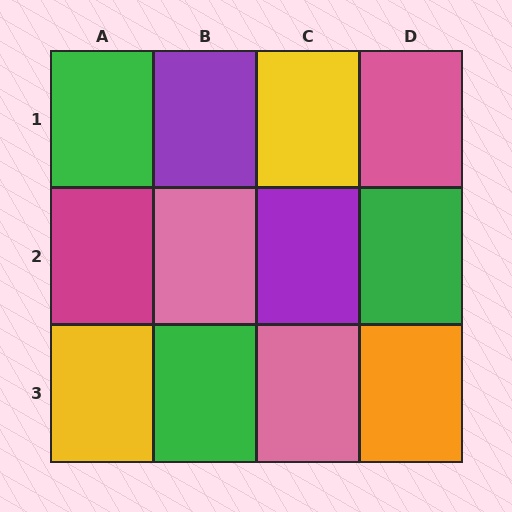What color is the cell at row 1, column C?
Yellow.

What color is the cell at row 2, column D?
Green.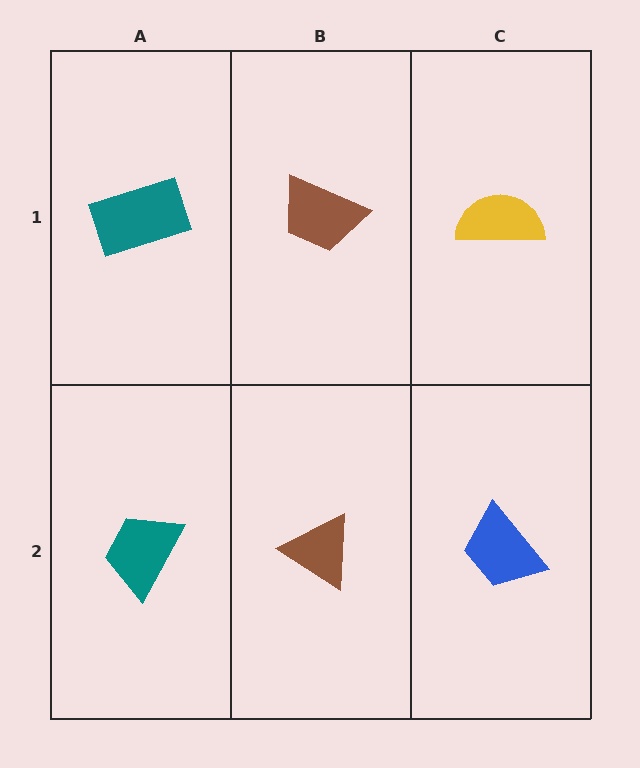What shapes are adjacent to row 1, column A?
A teal trapezoid (row 2, column A), a brown trapezoid (row 1, column B).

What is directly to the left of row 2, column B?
A teal trapezoid.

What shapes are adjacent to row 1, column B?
A brown triangle (row 2, column B), a teal rectangle (row 1, column A), a yellow semicircle (row 1, column C).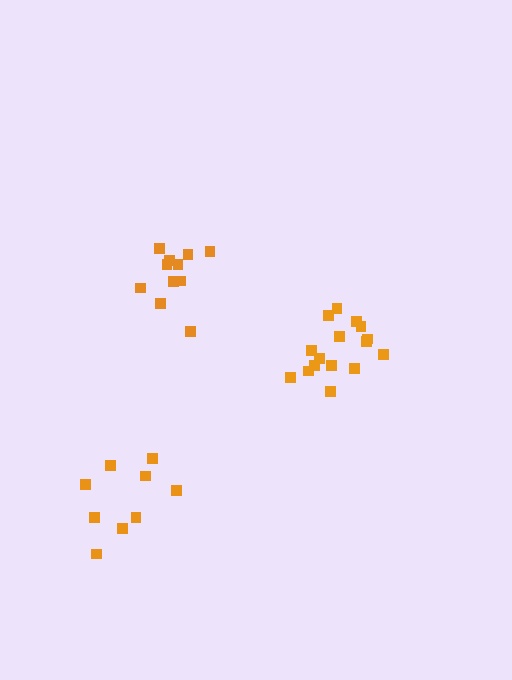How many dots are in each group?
Group 1: 11 dots, Group 2: 16 dots, Group 3: 10 dots (37 total).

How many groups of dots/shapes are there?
There are 3 groups.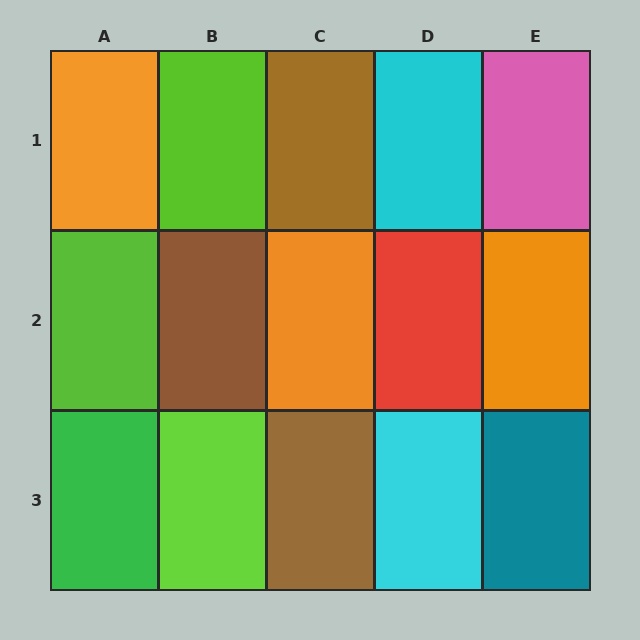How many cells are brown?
3 cells are brown.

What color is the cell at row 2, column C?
Orange.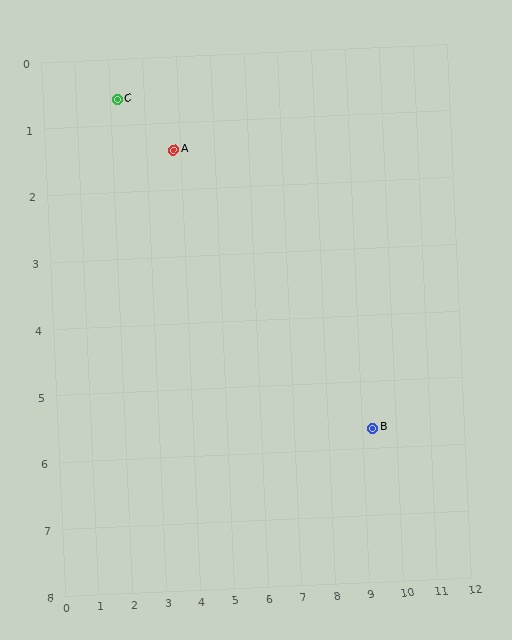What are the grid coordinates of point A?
Point A is at approximately (3.8, 1.4).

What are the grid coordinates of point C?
Point C is at approximately (2.2, 0.6).